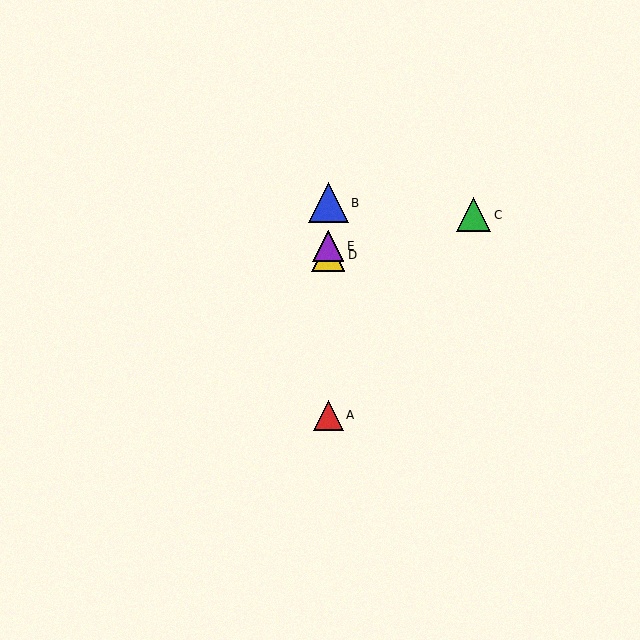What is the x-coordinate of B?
Object B is at x≈328.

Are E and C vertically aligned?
No, E is at x≈328 and C is at x≈474.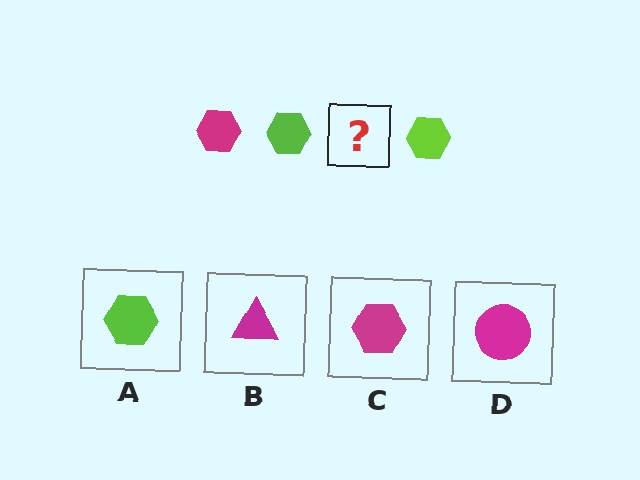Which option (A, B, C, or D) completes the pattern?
C.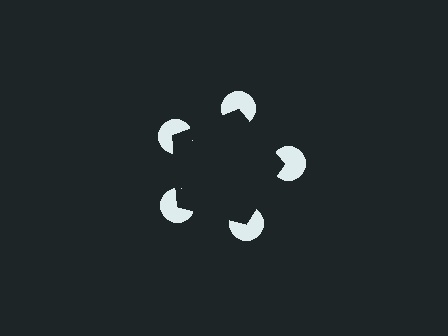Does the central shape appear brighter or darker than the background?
It typically appears slightly darker than the background, even though no actual brightness change is drawn.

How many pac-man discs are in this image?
There are 5 — one at each vertex of the illusory pentagon.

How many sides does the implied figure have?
5 sides.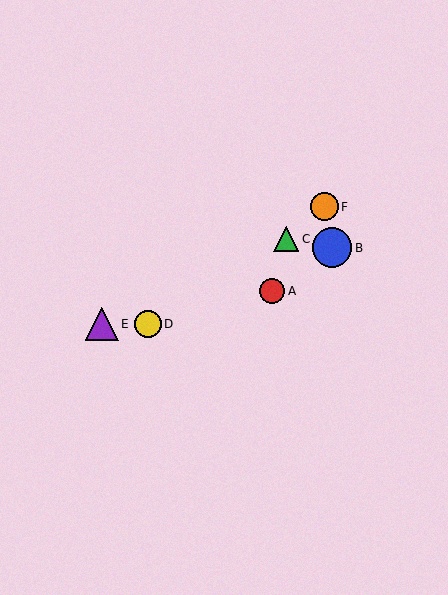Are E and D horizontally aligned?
Yes, both are at y≈324.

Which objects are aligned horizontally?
Objects D, E are aligned horizontally.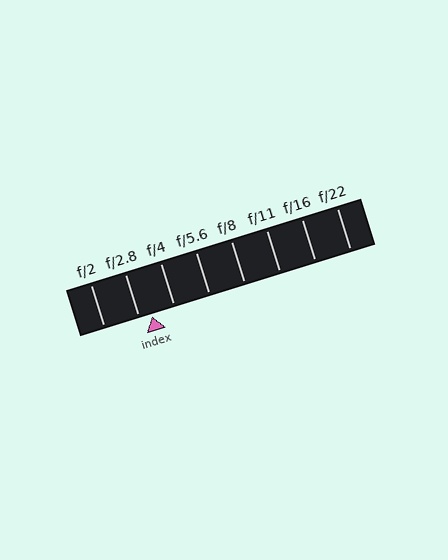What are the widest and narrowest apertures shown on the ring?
The widest aperture shown is f/2 and the narrowest is f/22.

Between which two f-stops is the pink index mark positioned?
The index mark is between f/2.8 and f/4.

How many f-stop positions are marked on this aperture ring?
There are 8 f-stop positions marked.